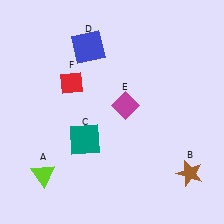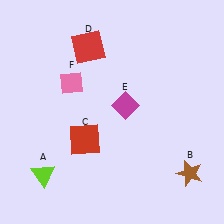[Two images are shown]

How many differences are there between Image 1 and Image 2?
There are 3 differences between the two images.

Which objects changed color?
C changed from teal to red. D changed from blue to red. F changed from red to pink.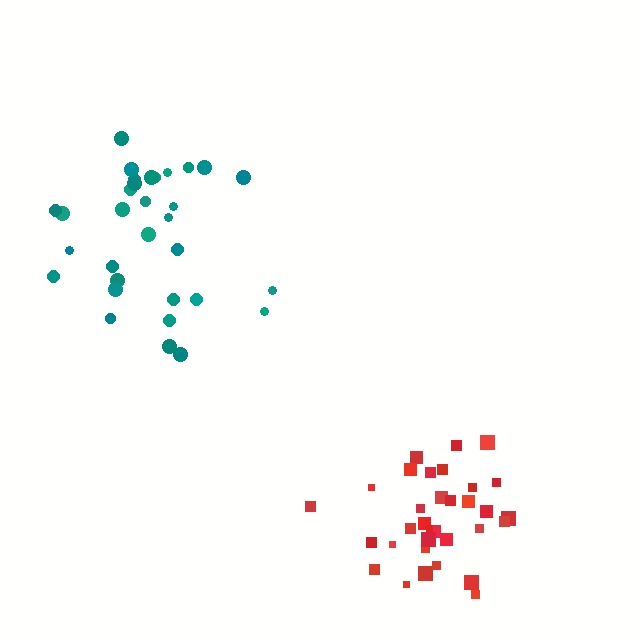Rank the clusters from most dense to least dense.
red, teal.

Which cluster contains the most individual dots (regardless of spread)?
Red (33).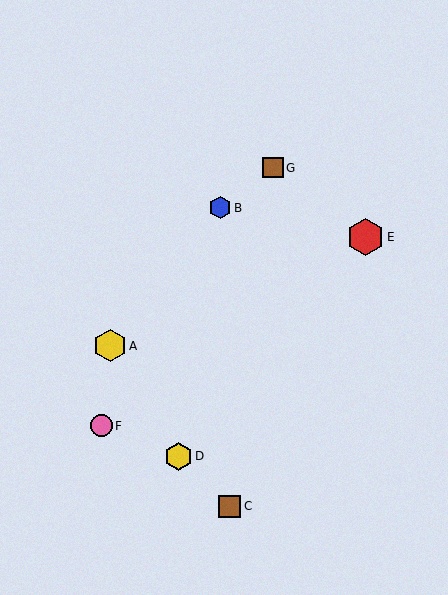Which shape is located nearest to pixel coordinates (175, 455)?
The yellow hexagon (labeled D) at (178, 456) is nearest to that location.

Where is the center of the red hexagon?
The center of the red hexagon is at (365, 237).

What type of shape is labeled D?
Shape D is a yellow hexagon.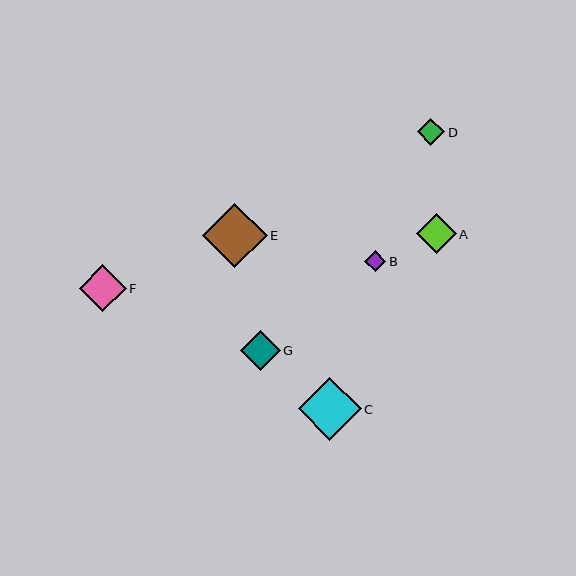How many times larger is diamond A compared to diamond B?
Diamond A is approximately 1.9 times the size of diamond B.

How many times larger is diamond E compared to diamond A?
Diamond E is approximately 1.6 times the size of diamond A.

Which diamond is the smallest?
Diamond B is the smallest with a size of approximately 21 pixels.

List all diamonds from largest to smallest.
From largest to smallest: E, C, F, G, A, D, B.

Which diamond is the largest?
Diamond E is the largest with a size of approximately 64 pixels.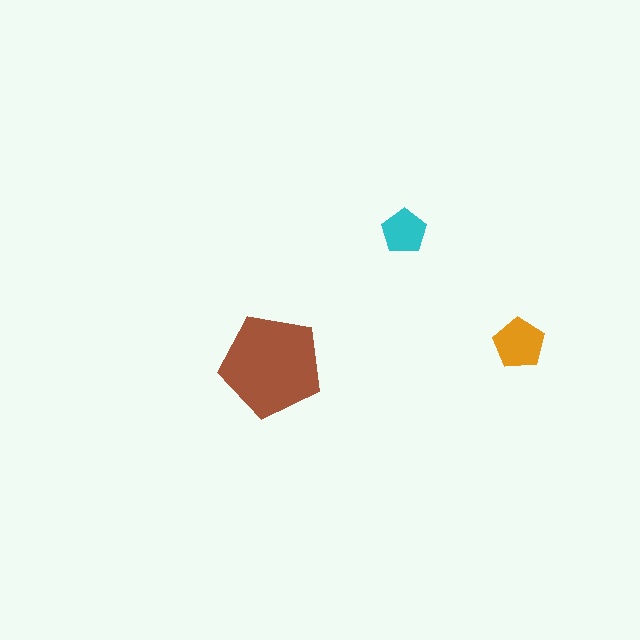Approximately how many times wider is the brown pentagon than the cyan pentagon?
About 2.5 times wider.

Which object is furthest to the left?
The brown pentagon is leftmost.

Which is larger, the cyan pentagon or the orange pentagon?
The orange one.